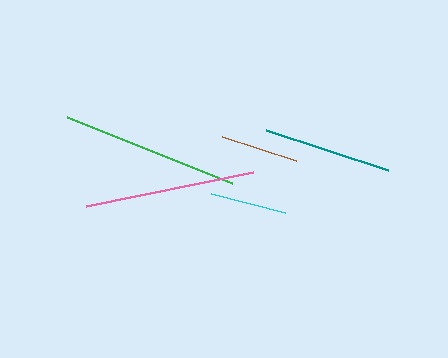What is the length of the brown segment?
The brown segment is approximately 78 pixels long.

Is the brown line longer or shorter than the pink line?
The pink line is longer than the brown line.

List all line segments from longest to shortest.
From longest to shortest: green, pink, teal, brown, cyan.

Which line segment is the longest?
The green line is the longest at approximately 177 pixels.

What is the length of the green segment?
The green segment is approximately 177 pixels long.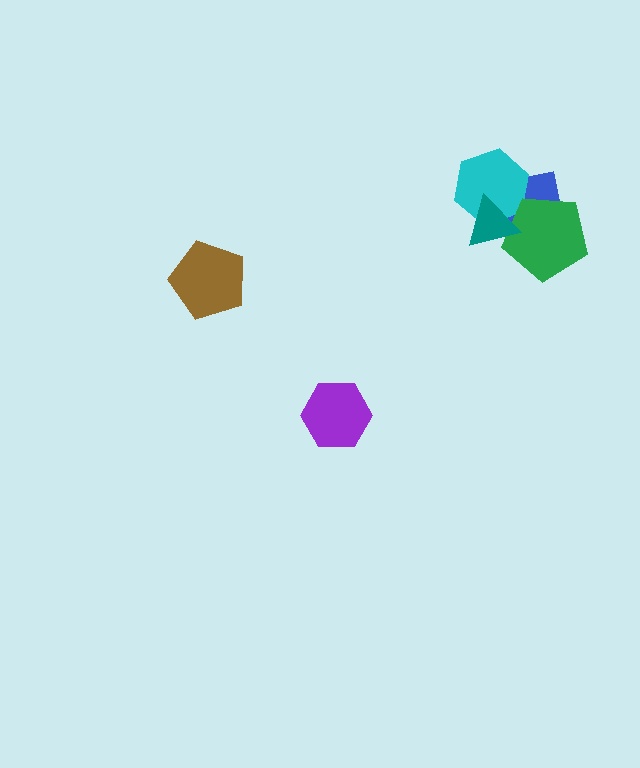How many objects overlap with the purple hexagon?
0 objects overlap with the purple hexagon.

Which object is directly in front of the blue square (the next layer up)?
The cyan hexagon is directly in front of the blue square.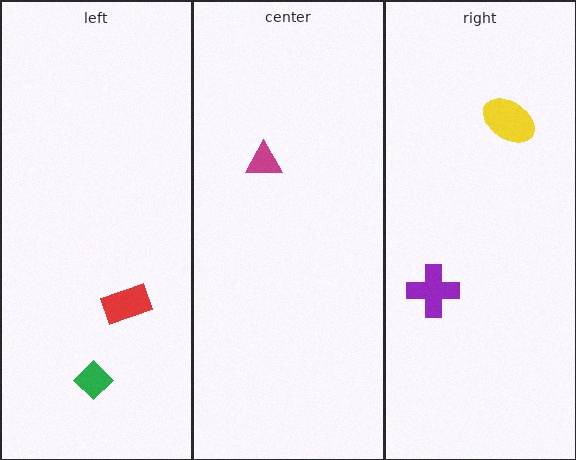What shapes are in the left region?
The green diamond, the red rectangle.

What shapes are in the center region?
The magenta triangle.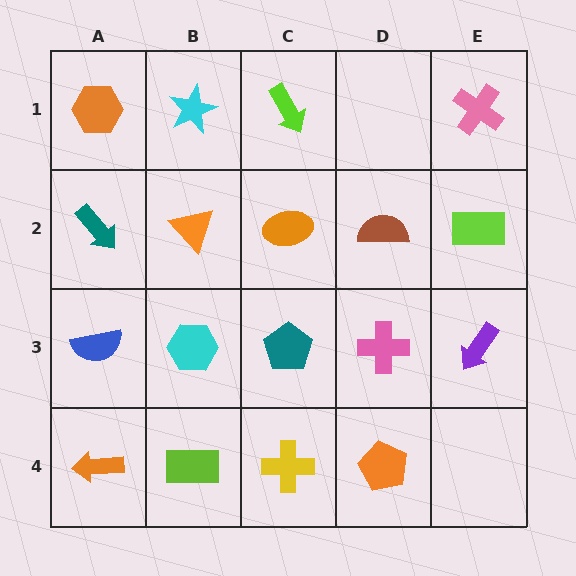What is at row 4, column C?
A yellow cross.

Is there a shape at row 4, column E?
No, that cell is empty.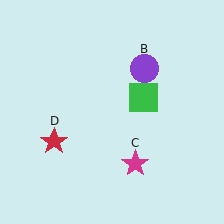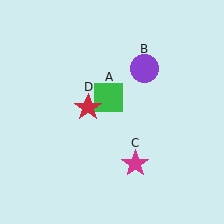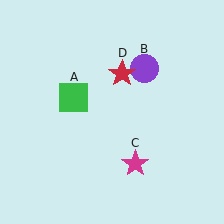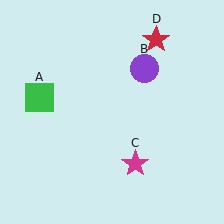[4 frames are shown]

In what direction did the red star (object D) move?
The red star (object D) moved up and to the right.